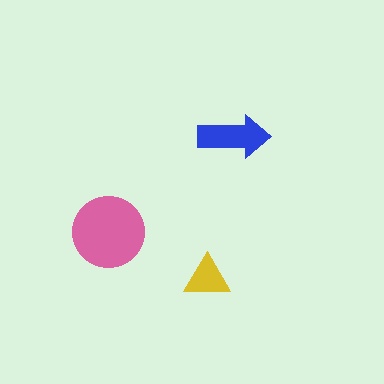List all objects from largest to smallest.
The pink circle, the blue arrow, the yellow triangle.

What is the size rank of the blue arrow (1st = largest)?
2nd.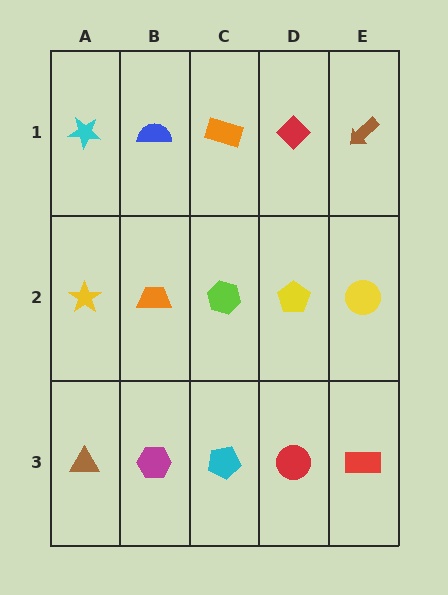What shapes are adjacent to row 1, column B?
An orange trapezoid (row 2, column B), a cyan star (row 1, column A), an orange rectangle (row 1, column C).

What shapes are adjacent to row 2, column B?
A blue semicircle (row 1, column B), a magenta hexagon (row 3, column B), a yellow star (row 2, column A), a lime hexagon (row 2, column C).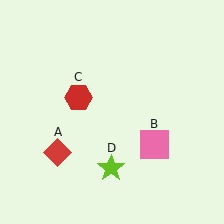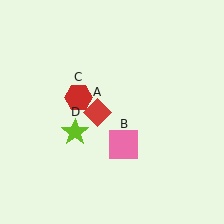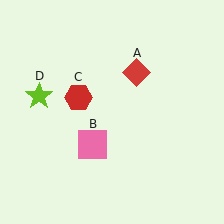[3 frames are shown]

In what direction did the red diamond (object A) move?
The red diamond (object A) moved up and to the right.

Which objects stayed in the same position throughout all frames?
Red hexagon (object C) remained stationary.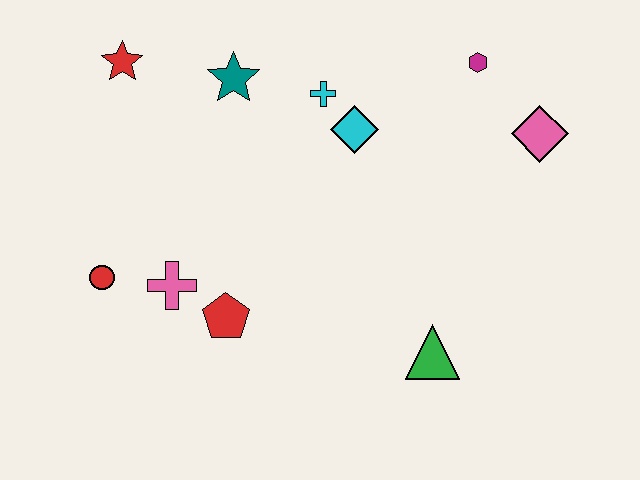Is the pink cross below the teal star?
Yes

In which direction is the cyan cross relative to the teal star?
The cyan cross is to the right of the teal star.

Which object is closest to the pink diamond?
The magenta hexagon is closest to the pink diamond.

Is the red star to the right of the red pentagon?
No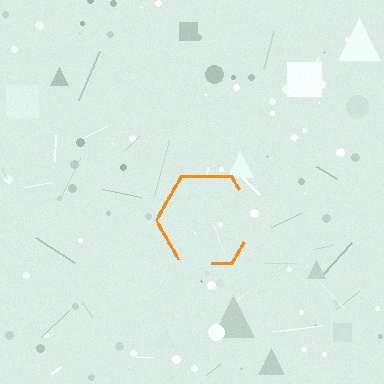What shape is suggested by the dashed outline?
The dashed outline suggests a hexagon.